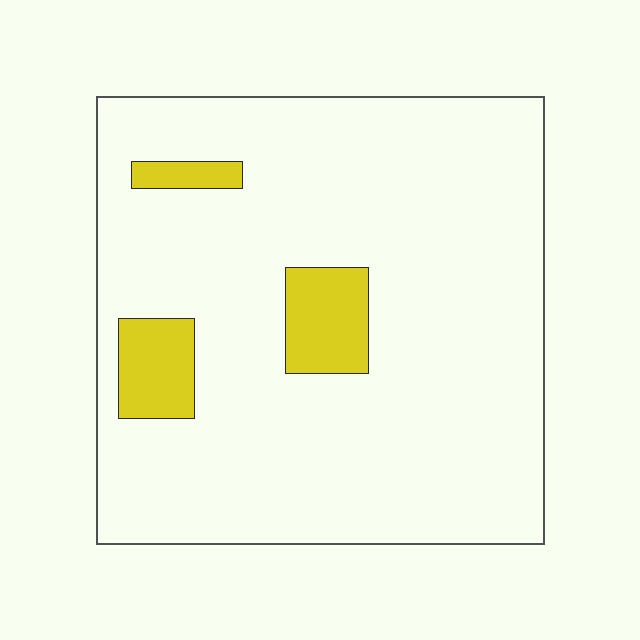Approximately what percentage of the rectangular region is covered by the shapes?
Approximately 10%.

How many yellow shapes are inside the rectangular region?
3.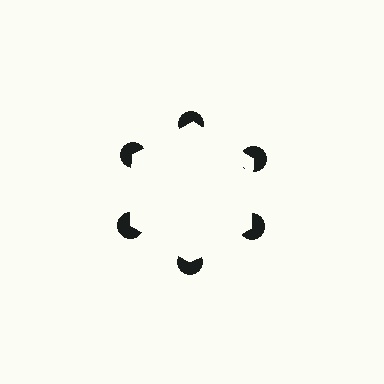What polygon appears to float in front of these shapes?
An illusory hexagon — its edges are inferred from the aligned wedge cuts in the pac-man discs, not physically drawn.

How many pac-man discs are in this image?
There are 6 — one at each vertex of the illusory hexagon.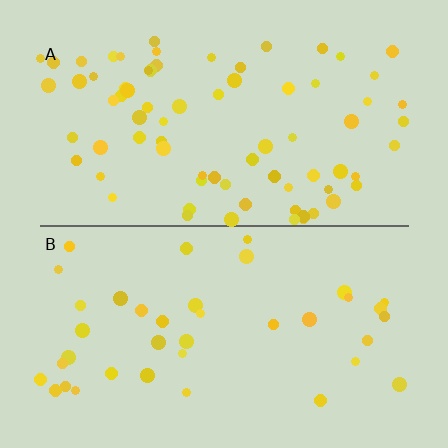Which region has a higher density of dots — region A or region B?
A (the top).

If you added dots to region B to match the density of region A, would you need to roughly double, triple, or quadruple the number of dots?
Approximately double.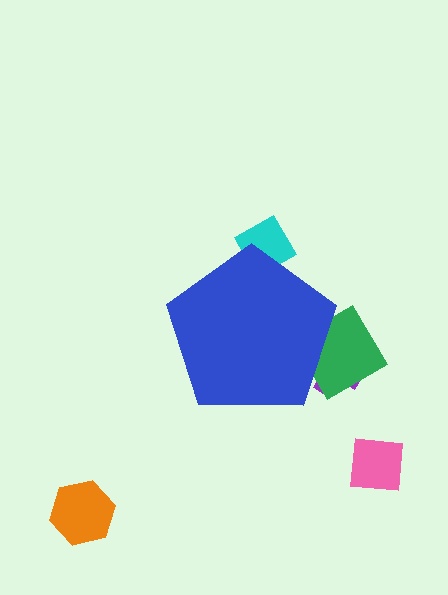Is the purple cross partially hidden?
Yes, the purple cross is partially hidden behind the blue pentagon.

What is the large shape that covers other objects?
A blue pentagon.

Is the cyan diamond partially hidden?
Yes, the cyan diamond is partially hidden behind the blue pentagon.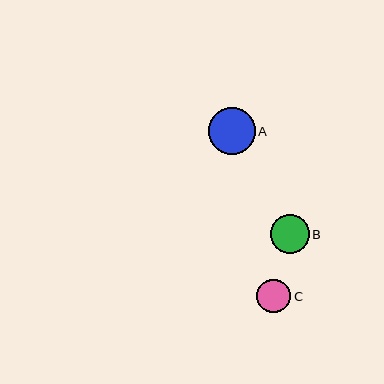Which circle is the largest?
Circle A is the largest with a size of approximately 47 pixels.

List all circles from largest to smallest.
From largest to smallest: A, B, C.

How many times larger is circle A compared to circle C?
Circle A is approximately 1.4 times the size of circle C.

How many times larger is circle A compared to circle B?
Circle A is approximately 1.2 times the size of circle B.